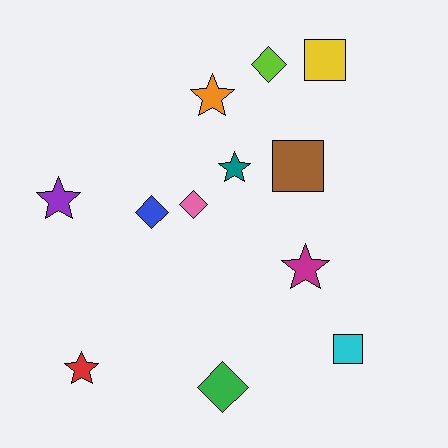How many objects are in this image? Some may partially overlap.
There are 12 objects.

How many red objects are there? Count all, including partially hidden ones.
There is 1 red object.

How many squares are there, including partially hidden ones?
There are 3 squares.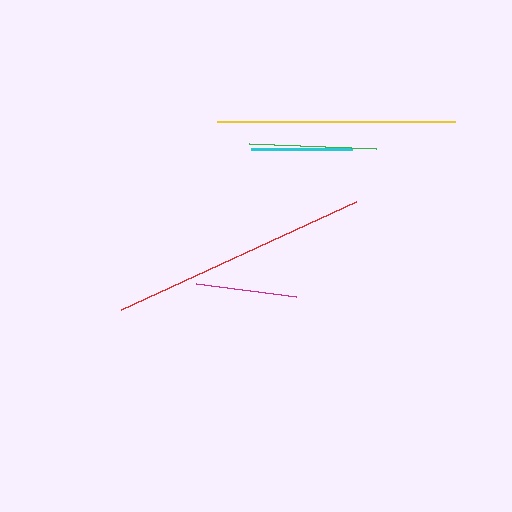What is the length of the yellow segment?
The yellow segment is approximately 238 pixels long.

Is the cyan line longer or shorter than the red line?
The red line is longer than the cyan line.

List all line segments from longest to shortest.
From longest to shortest: red, yellow, green, magenta, cyan.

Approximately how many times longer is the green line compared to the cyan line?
The green line is approximately 1.2 times the length of the cyan line.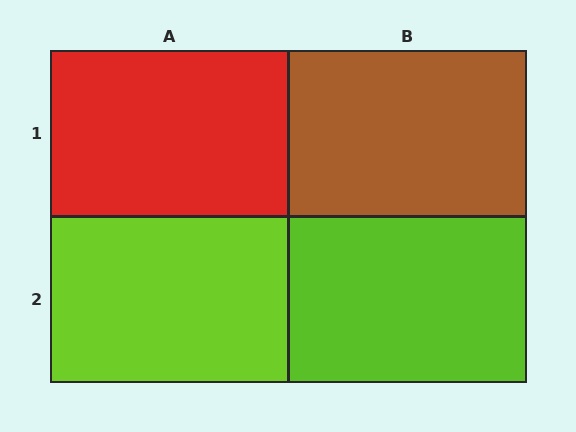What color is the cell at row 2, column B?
Lime.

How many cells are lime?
2 cells are lime.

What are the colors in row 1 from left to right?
Red, brown.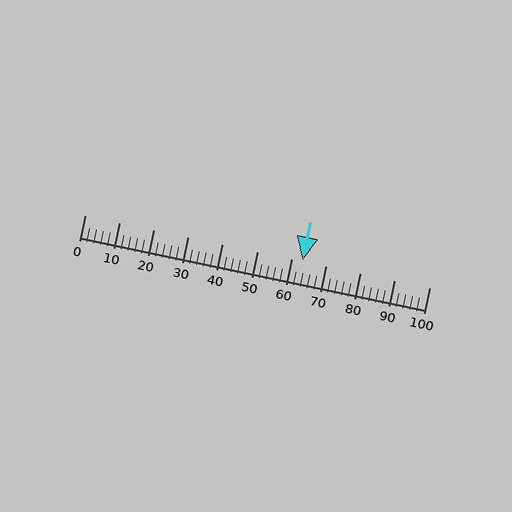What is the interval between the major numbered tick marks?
The major tick marks are spaced 10 units apart.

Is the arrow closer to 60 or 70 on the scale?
The arrow is closer to 60.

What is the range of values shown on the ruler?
The ruler shows values from 0 to 100.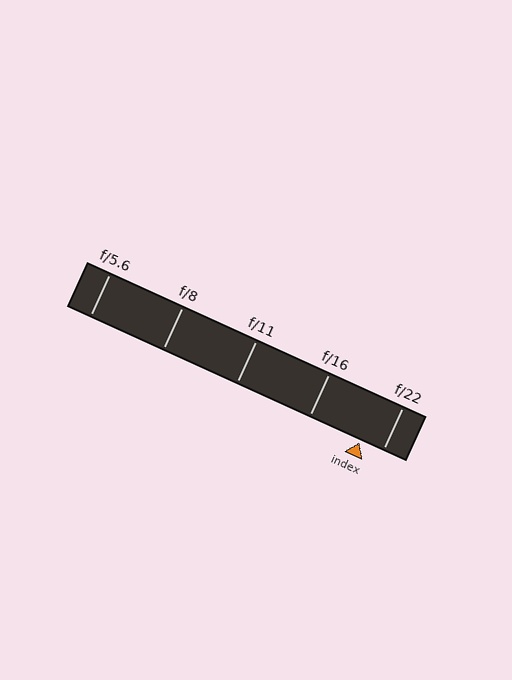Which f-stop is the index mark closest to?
The index mark is closest to f/22.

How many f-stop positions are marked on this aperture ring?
There are 5 f-stop positions marked.